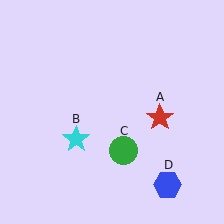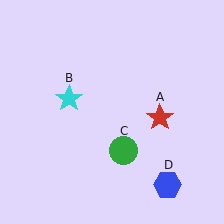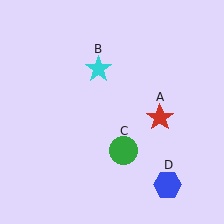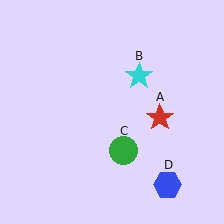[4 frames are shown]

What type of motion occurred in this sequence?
The cyan star (object B) rotated clockwise around the center of the scene.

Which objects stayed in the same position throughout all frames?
Red star (object A) and green circle (object C) and blue hexagon (object D) remained stationary.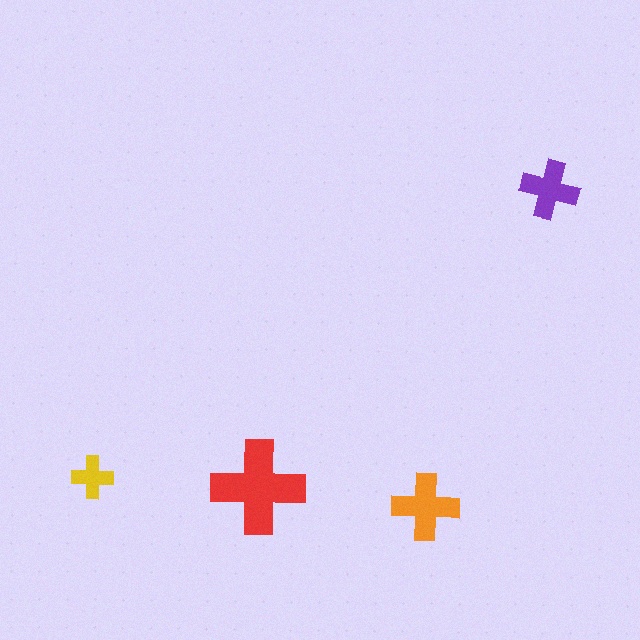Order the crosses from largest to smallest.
the red one, the orange one, the purple one, the yellow one.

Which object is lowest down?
The orange cross is bottommost.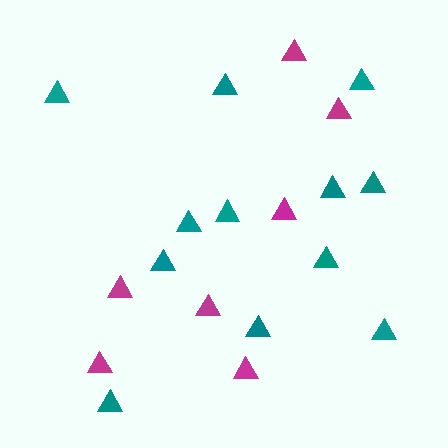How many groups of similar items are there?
There are 2 groups: one group of magenta triangles (7) and one group of teal triangles (12).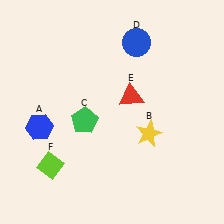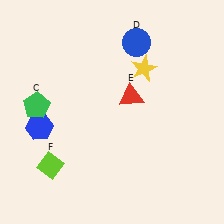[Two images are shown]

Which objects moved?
The objects that moved are: the yellow star (B), the green pentagon (C).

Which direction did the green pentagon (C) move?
The green pentagon (C) moved left.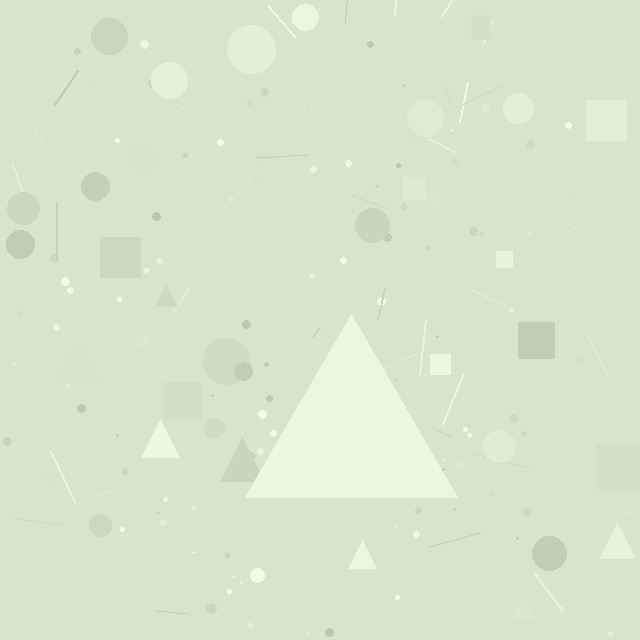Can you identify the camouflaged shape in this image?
The camouflaged shape is a triangle.